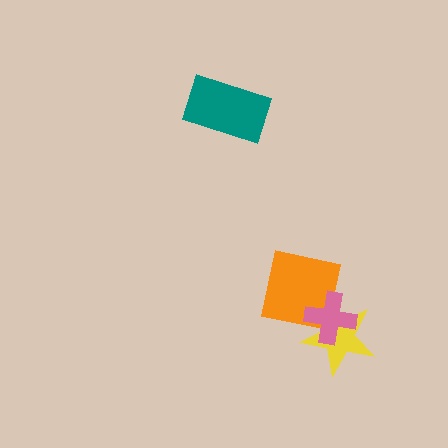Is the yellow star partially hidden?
Yes, it is partially covered by another shape.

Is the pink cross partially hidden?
No, no other shape covers it.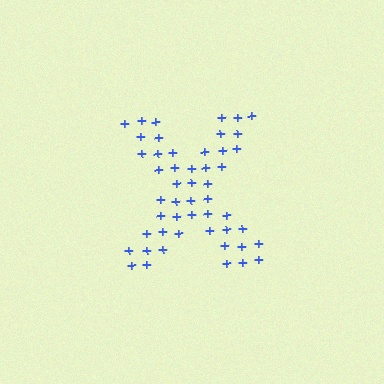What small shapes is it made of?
It is made of small plus signs.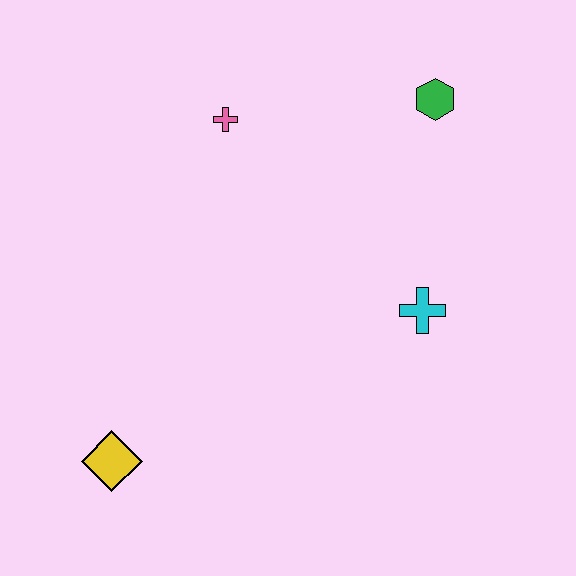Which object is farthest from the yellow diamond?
The green hexagon is farthest from the yellow diamond.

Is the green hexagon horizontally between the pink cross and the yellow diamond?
No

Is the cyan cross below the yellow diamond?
No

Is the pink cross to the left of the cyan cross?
Yes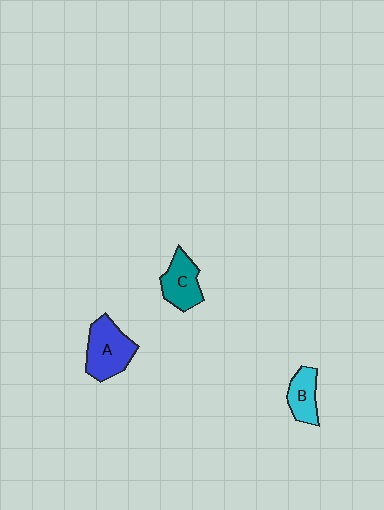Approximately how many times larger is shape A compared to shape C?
Approximately 1.3 times.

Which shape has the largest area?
Shape A (blue).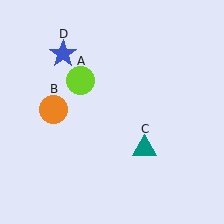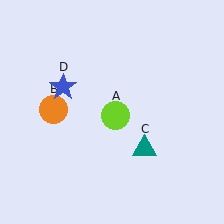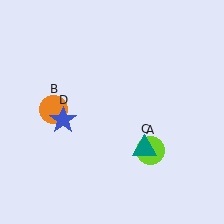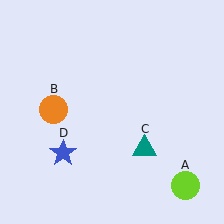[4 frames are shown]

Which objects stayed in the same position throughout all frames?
Orange circle (object B) and teal triangle (object C) remained stationary.